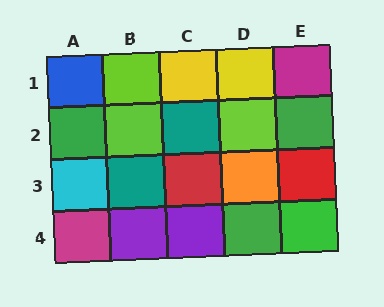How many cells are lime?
3 cells are lime.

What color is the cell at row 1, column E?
Magenta.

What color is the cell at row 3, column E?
Red.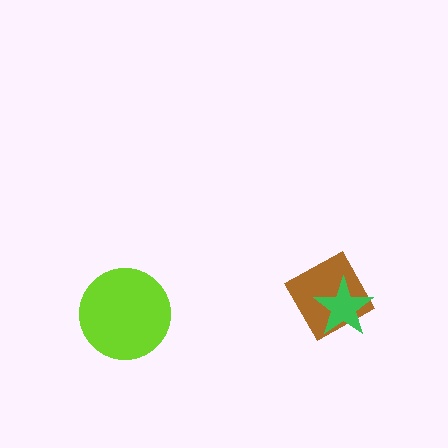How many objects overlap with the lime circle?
0 objects overlap with the lime circle.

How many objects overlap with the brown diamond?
1 object overlaps with the brown diamond.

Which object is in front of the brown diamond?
The green star is in front of the brown diamond.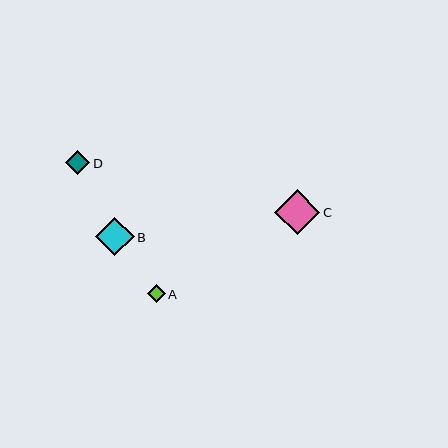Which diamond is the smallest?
Diamond A is the smallest with a size of approximately 18 pixels.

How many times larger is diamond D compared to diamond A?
Diamond D is approximately 1.4 times the size of diamond A.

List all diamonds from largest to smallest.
From largest to smallest: C, B, D, A.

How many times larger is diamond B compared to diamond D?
Diamond B is approximately 1.6 times the size of diamond D.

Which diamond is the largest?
Diamond C is the largest with a size of approximately 45 pixels.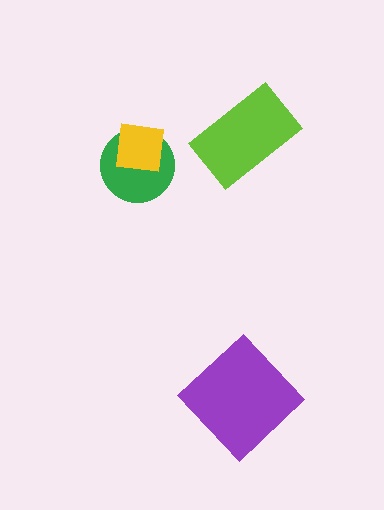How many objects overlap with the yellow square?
1 object overlaps with the yellow square.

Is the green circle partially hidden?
Yes, it is partially covered by another shape.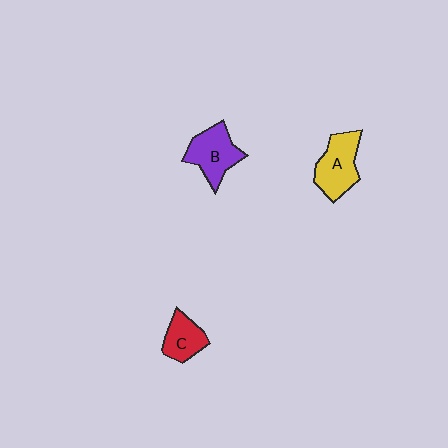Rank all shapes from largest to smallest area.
From largest to smallest: A (yellow), B (purple), C (red).